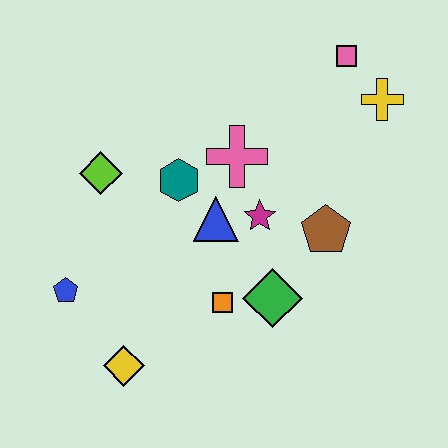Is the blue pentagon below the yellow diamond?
No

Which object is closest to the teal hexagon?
The blue triangle is closest to the teal hexagon.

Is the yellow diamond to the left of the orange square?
Yes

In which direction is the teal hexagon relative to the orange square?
The teal hexagon is above the orange square.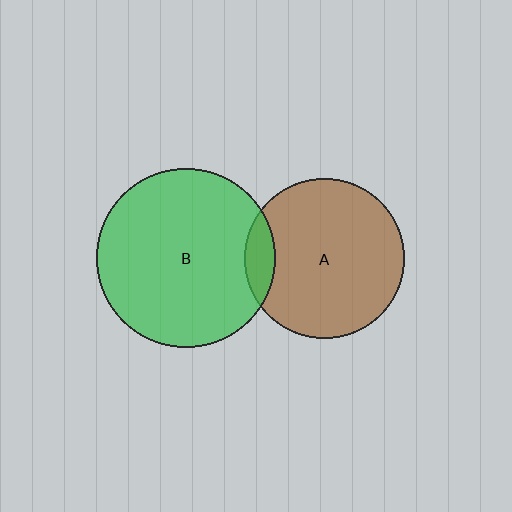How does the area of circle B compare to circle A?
Approximately 1.2 times.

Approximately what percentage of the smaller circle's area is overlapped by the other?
Approximately 10%.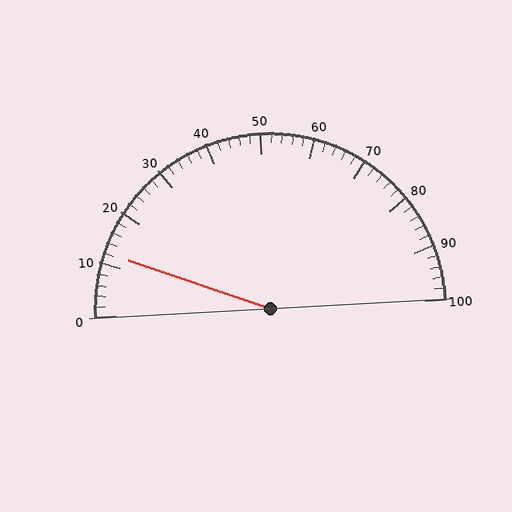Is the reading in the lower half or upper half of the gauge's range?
The reading is in the lower half of the range (0 to 100).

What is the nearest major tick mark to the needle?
The nearest major tick mark is 10.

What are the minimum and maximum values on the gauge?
The gauge ranges from 0 to 100.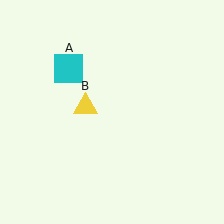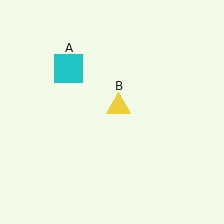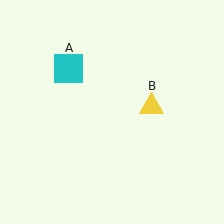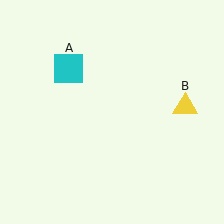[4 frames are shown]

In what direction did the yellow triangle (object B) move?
The yellow triangle (object B) moved right.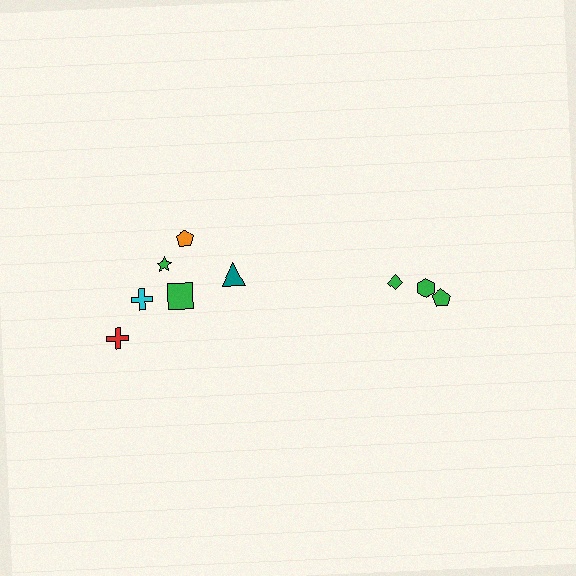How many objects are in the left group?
There are 6 objects.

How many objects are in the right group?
There are 3 objects.